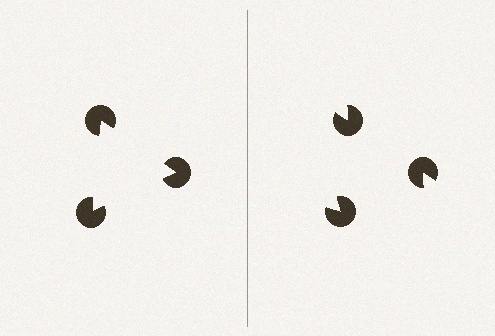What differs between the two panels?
The pac-man discs are positioned identically on both sides; only the wedge orientations differ. On the left they align to a triangle; on the right they are misaligned.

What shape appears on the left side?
An illusory triangle.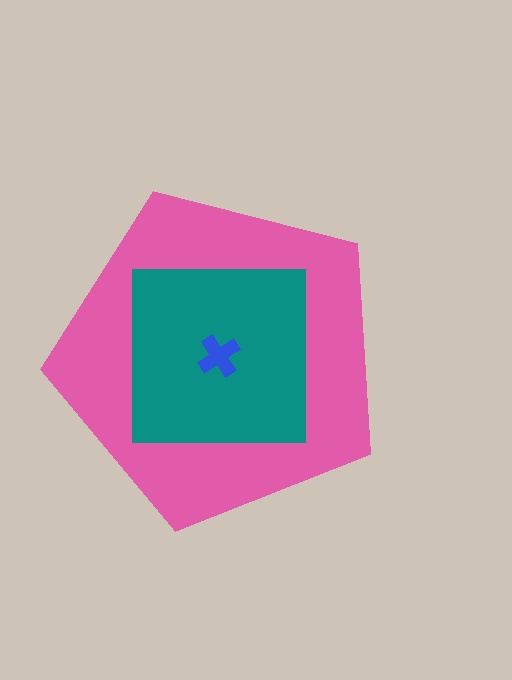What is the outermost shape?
The pink pentagon.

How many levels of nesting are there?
3.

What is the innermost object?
The blue cross.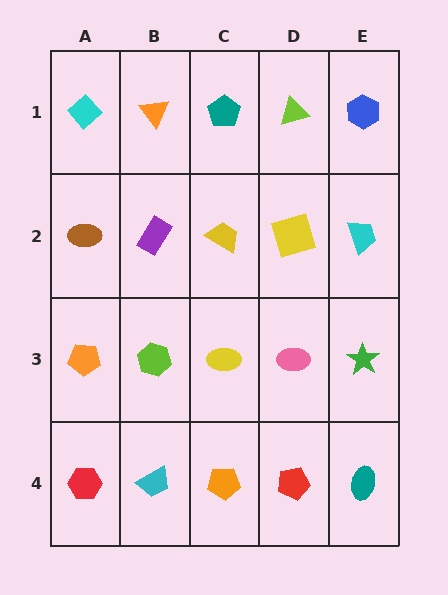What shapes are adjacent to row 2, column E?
A blue hexagon (row 1, column E), a green star (row 3, column E), a yellow square (row 2, column D).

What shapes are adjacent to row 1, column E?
A cyan trapezoid (row 2, column E), a lime triangle (row 1, column D).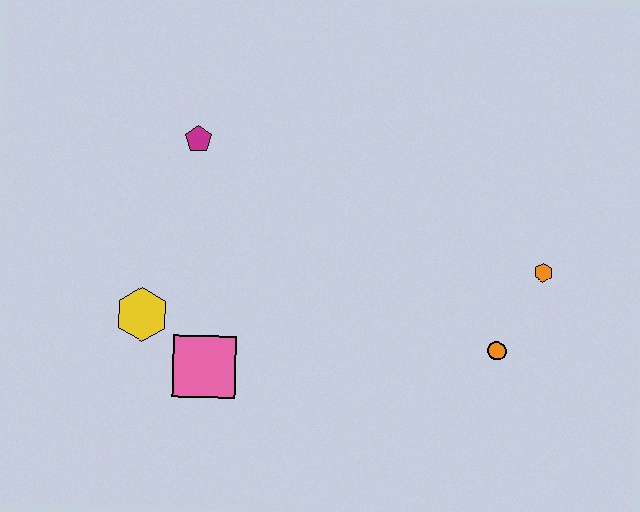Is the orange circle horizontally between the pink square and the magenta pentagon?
No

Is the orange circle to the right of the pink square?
Yes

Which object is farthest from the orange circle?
The magenta pentagon is farthest from the orange circle.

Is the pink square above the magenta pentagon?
No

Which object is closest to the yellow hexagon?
The pink square is closest to the yellow hexagon.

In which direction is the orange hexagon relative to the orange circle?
The orange hexagon is above the orange circle.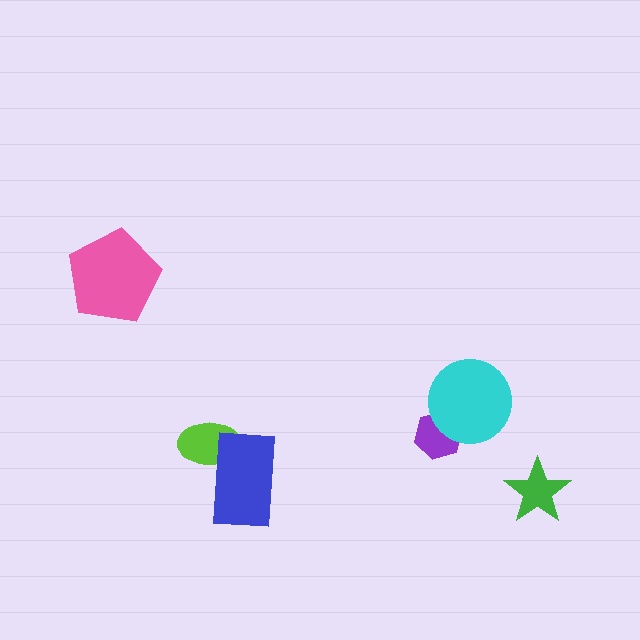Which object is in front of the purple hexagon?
The cyan circle is in front of the purple hexagon.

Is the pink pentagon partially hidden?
No, no other shape covers it.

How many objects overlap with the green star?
0 objects overlap with the green star.